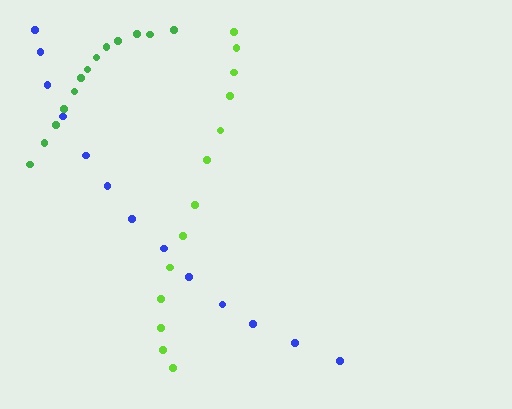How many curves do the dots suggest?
There are 3 distinct paths.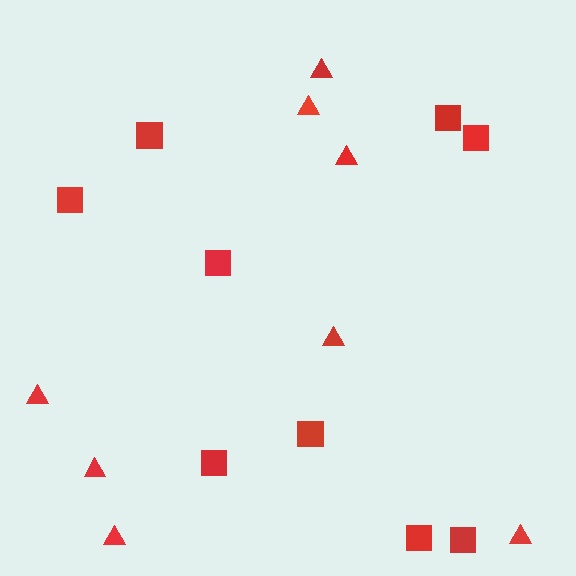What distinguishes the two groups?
There are 2 groups: one group of triangles (8) and one group of squares (9).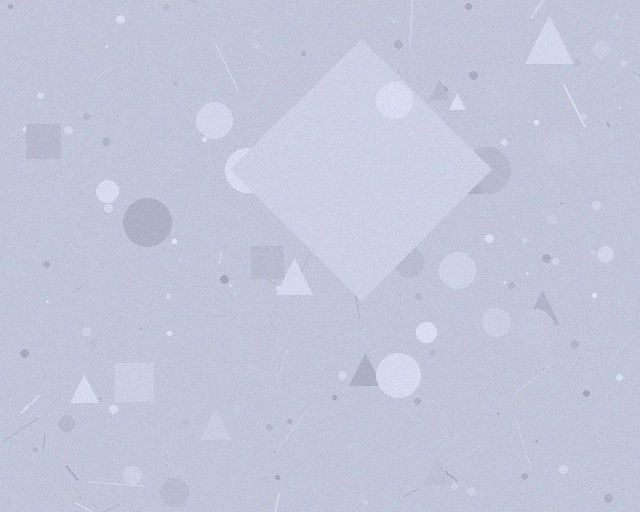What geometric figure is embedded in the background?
A diamond is embedded in the background.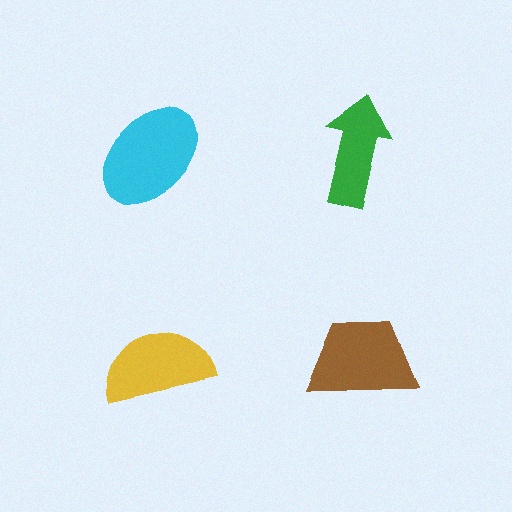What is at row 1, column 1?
A cyan ellipse.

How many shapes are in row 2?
2 shapes.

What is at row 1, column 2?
A green arrow.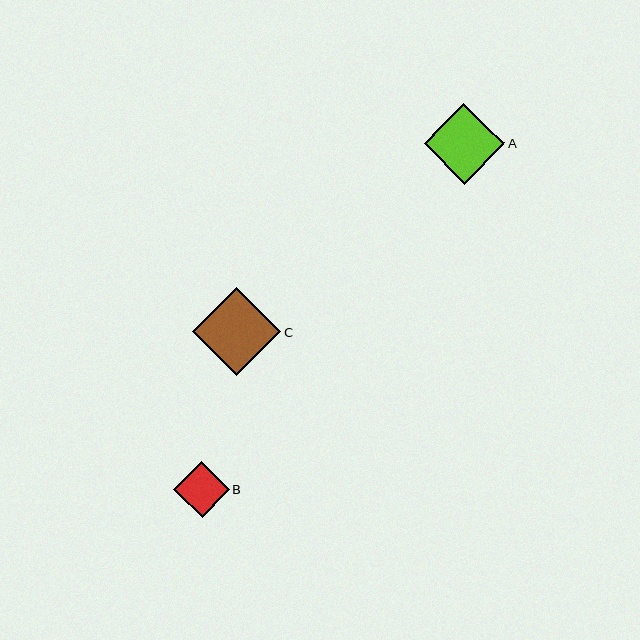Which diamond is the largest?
Diamond C is the largest with a size of approximately 88 pixels.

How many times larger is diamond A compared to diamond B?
Diamond A is approximately 1.4 times the size of diamond B.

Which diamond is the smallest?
Diamond B is the smallest with a size of approximately 56 pixels.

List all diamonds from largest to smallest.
From largest to smallest: C, A, B.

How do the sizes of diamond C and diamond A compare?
Diamond C and diamond A are approximately the same size.